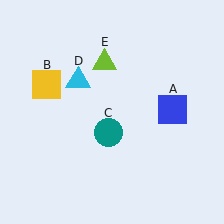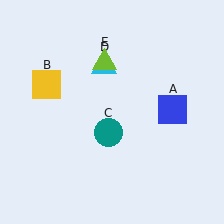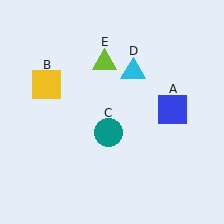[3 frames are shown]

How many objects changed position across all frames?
1 object changed position: cyan triangle (object D).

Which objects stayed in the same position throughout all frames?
Blue square (object A) and yellow square (object B) and teal circle (object C) and lime triangle (object E) remained stationary.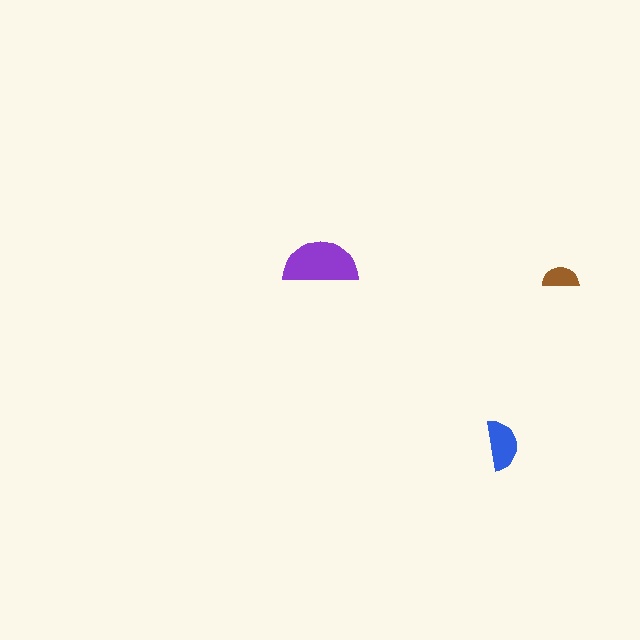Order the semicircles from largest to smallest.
the purple one, the blue one, the brown one.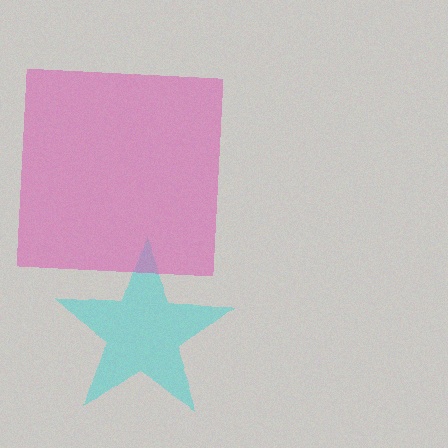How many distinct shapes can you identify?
There are 2 distinct shapes: a cyan star, a pink square.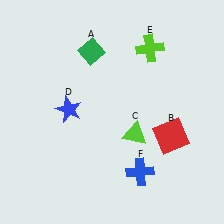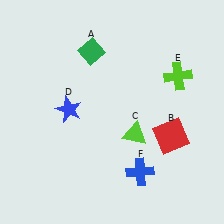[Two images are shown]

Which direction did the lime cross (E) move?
The lime cross (E) moved right.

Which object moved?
The lime cross (E) moved right.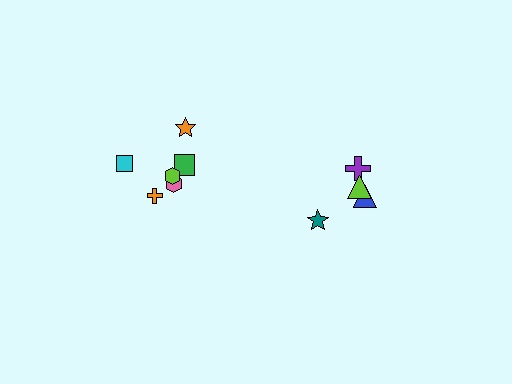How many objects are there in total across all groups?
There are 10 objects.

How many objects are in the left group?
There are 6 objects.